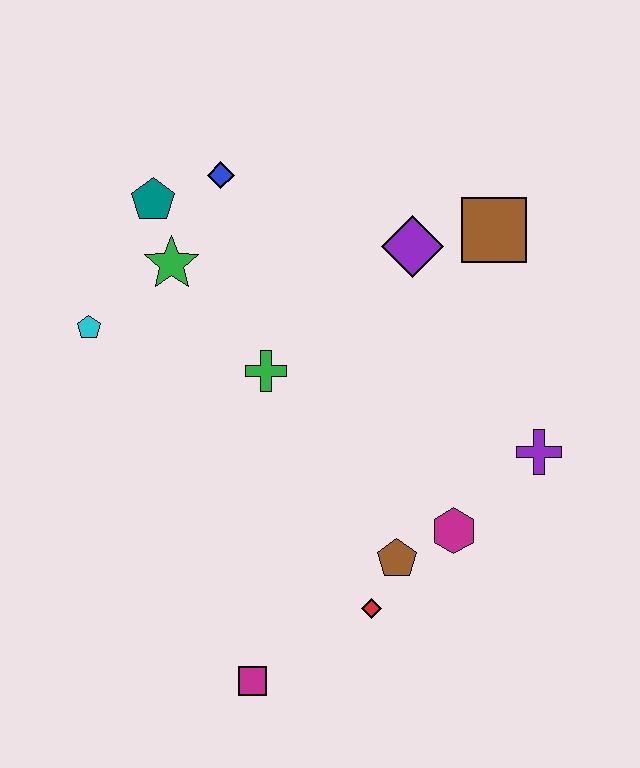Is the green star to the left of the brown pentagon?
Yes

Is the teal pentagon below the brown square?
No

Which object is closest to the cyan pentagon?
The green star is closest to the cyan pentagon.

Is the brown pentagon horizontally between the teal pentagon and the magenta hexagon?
Yes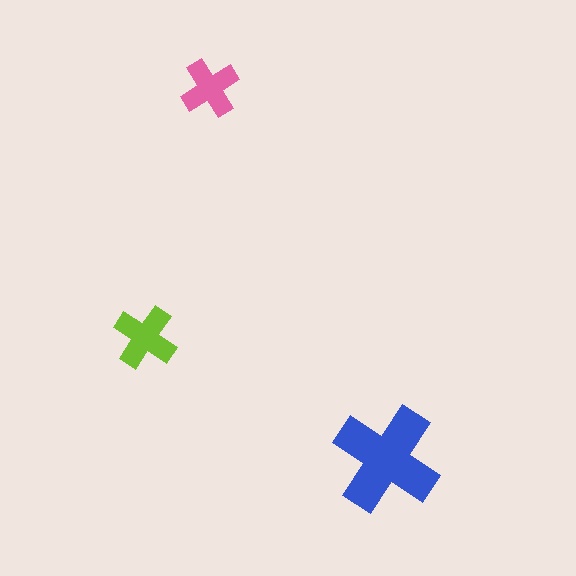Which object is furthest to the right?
The blue cross is rightmost.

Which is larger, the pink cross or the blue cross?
The blue one.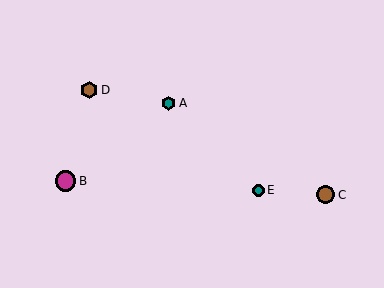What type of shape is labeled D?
Shape D is a brown hexagon.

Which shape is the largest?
The magenta circle (labeled B) is the largest.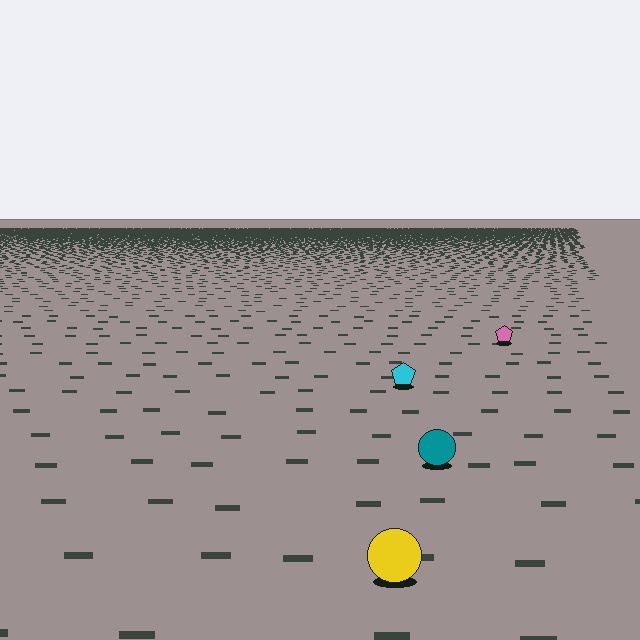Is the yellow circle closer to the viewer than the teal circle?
Yes. The yellow circle is closer — you can tell from the texture gradient: the ground texture is coarser near it.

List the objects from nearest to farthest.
From nearest to farthest: the yellow circle, the teal circle, the cyan pentagon, the pink pentagon.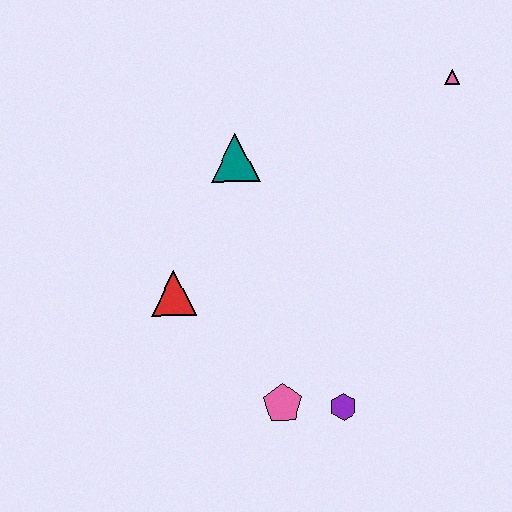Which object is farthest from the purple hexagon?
The pink triangle is farthest from the purple hexagon.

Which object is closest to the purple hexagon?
The pink pentagon is closest to the purple hexagon.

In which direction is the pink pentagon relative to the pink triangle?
The pink pentagon is below the pink triangle.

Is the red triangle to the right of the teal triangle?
No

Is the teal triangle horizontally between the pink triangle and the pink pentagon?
No